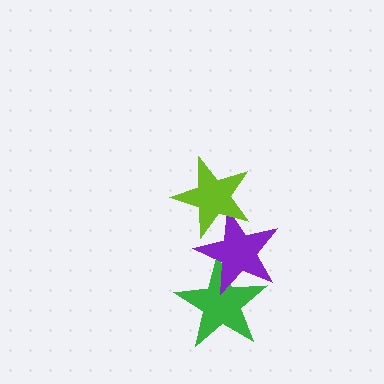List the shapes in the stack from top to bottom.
From top to bottom: the lime star, the purple star, the green star.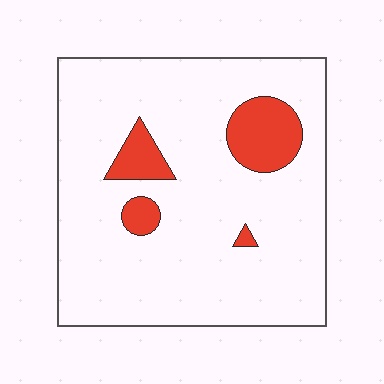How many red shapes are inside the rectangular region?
4.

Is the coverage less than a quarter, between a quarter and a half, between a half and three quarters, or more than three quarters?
Less than a quarter.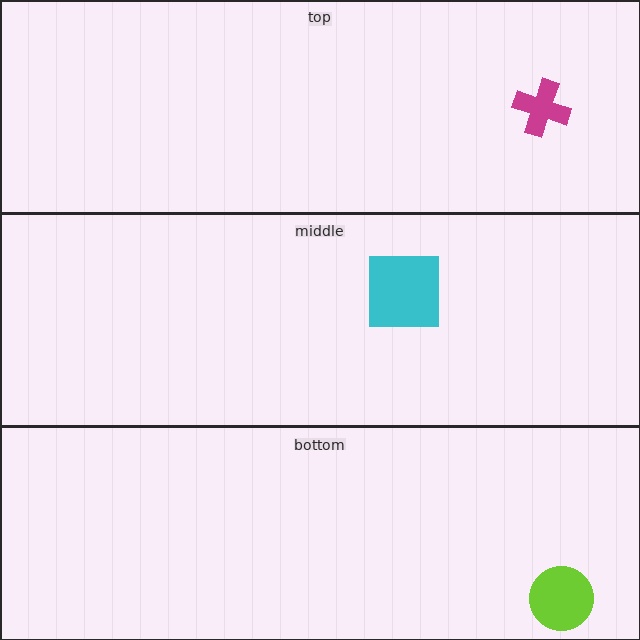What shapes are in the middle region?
The cyan square.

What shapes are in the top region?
The magenta cross.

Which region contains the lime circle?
The bottom region.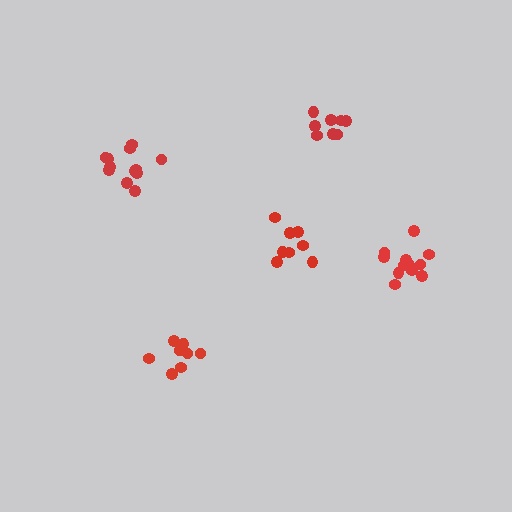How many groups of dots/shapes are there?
There are 5 groups.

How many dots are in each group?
Group 1: 8 dots, Group 2: 8 dots, Group 3: 12 dots, Group 4: 12 dots, Group 5: 8 dots (48 total).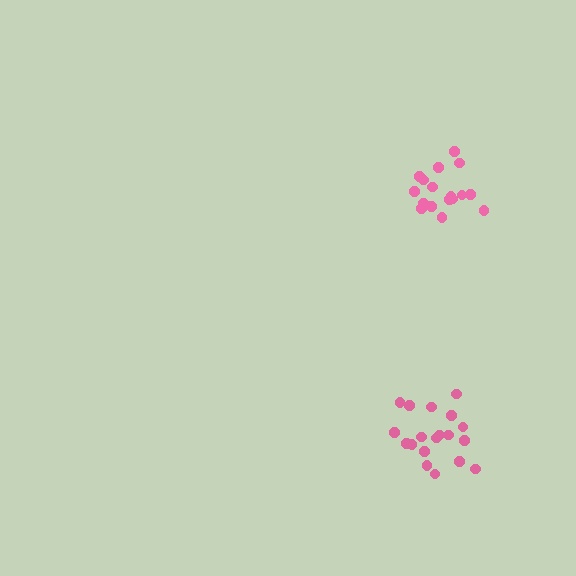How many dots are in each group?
Group 1: 19 dots, Group 2: 17 dots (36 total).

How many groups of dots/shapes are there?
There are 2 groups.